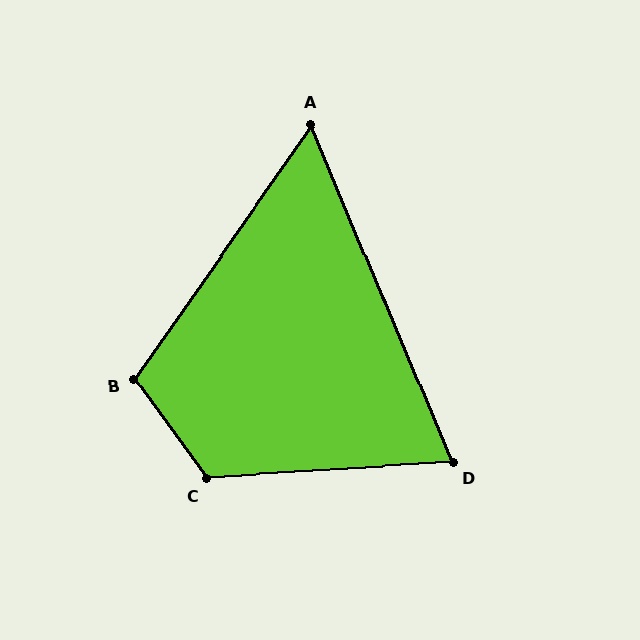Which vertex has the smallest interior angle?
A, at approximately 58 degrees.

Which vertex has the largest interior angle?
C, at approximately 122 degrees.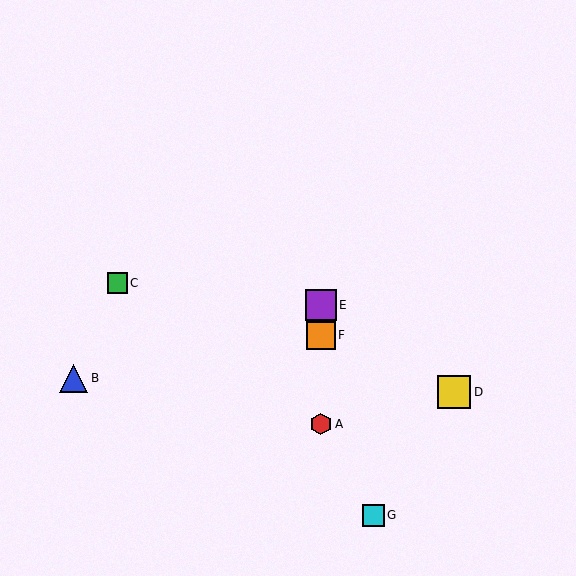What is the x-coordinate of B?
Object B is at x≈74.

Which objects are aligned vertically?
Objects A, E, F are aligned vertically.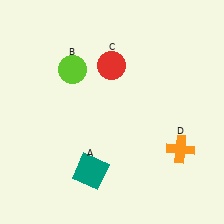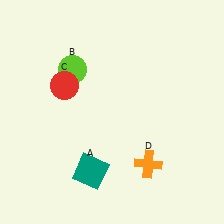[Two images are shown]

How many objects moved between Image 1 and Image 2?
2 objects moved between the two images.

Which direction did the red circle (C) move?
The red circle (C) moved left.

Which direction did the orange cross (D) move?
The orange cross (D) moved left.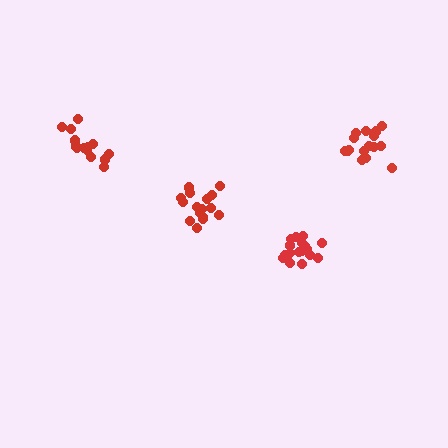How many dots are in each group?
Group 1: 16 dots, Group 2: 14 dots, Group 3: 16 dots, Group 4: 17 dots (63 total).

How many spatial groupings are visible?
There are 4 spatial groupings.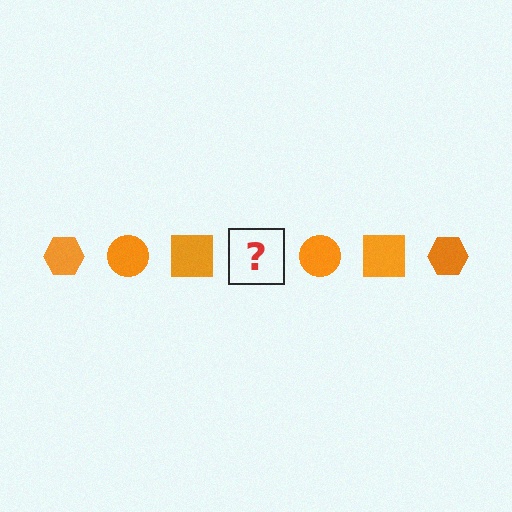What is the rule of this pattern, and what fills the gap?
The rule is that the pattern cycles through hexagon, circle, square shapes in orange. The gap should be filled with an orange hexagon.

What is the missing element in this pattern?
The missing element is an orange hexagon.